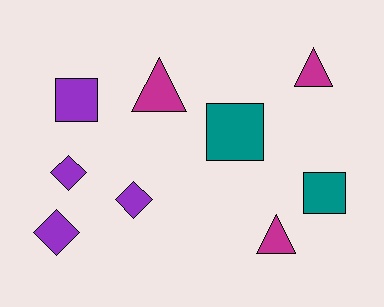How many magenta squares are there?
There are no magenta squares.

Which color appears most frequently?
Purple, with 4 objects.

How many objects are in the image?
There are 9 objects.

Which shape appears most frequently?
Triangle, with 3 objects.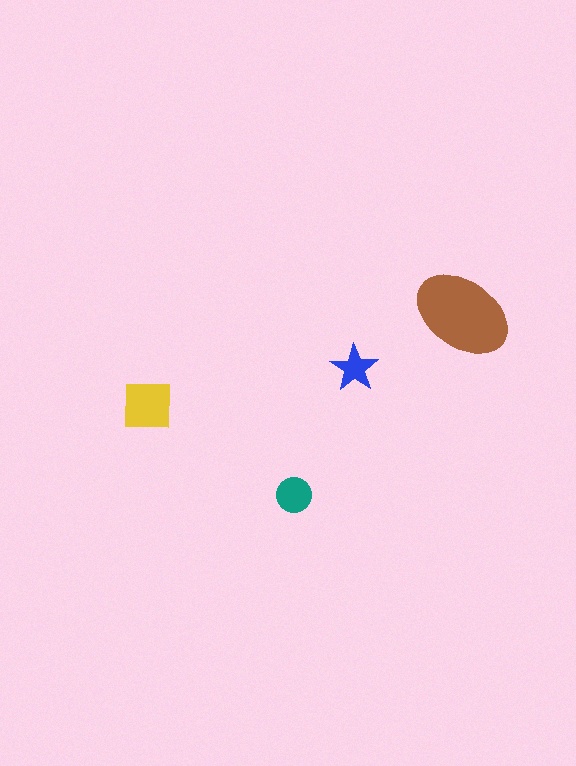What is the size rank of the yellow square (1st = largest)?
2nd.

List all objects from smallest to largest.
The blue star, the teal circle, the yellow square, the brown ellipse.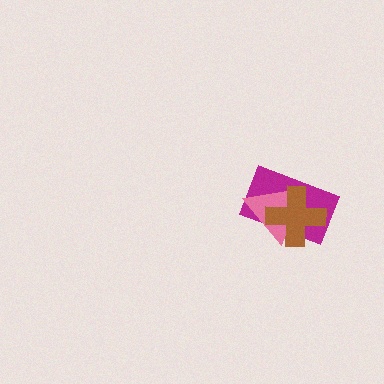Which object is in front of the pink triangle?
The brown cross is in front of the pink triangle.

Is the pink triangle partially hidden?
Yes, it is partially covered by another shape.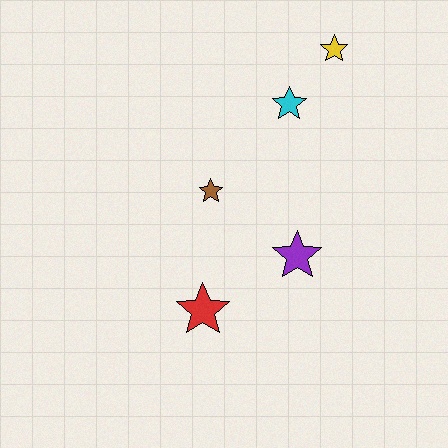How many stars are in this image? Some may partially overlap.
There are 5 stars.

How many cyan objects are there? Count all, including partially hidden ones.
There is 1 cyan object.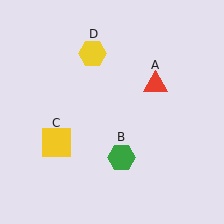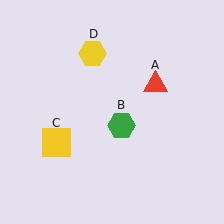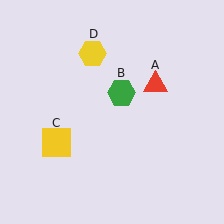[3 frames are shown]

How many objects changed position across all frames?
1 object changed position: green hexagon (object B).